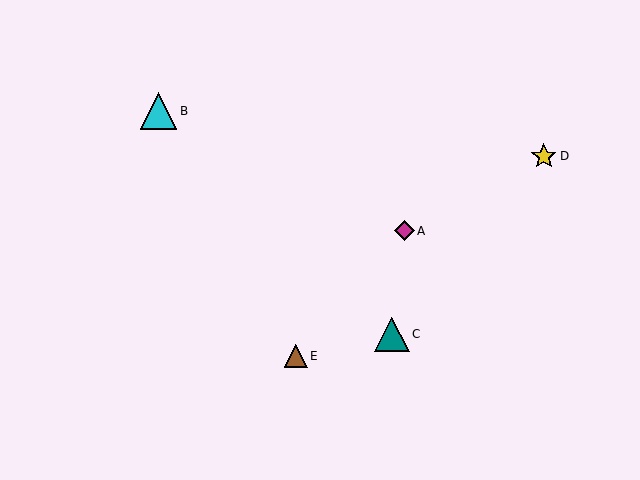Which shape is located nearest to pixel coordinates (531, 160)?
The yellow star (labeled D) at (544, 156) is nearest to that location.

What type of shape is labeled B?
Shape B is a cyan triangle.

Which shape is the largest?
The cyan triangle (labeled B) is the largest.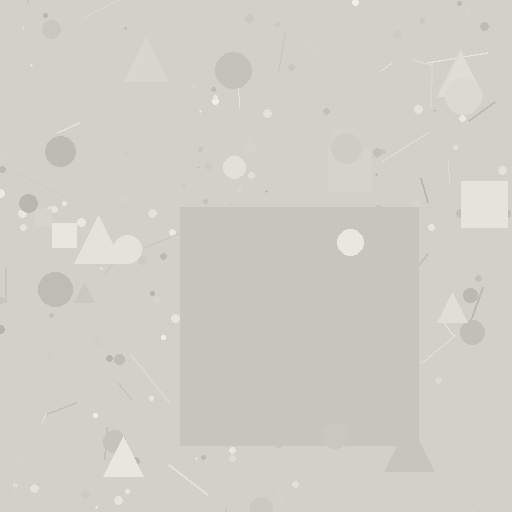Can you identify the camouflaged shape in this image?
The camouflaged shape is a square.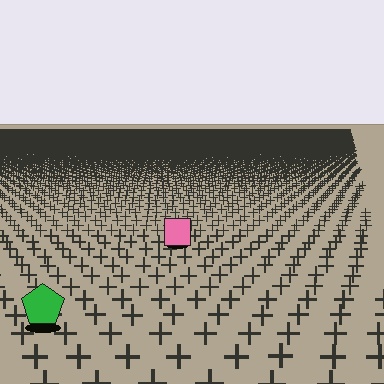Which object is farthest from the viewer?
The pink square is farthest from the viewer. It appears smaller and the ground texture around it is denser.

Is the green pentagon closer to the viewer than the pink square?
Yes. The green pentagon is closer — you can tell from the texture gradient: the ground texture is coarser near it.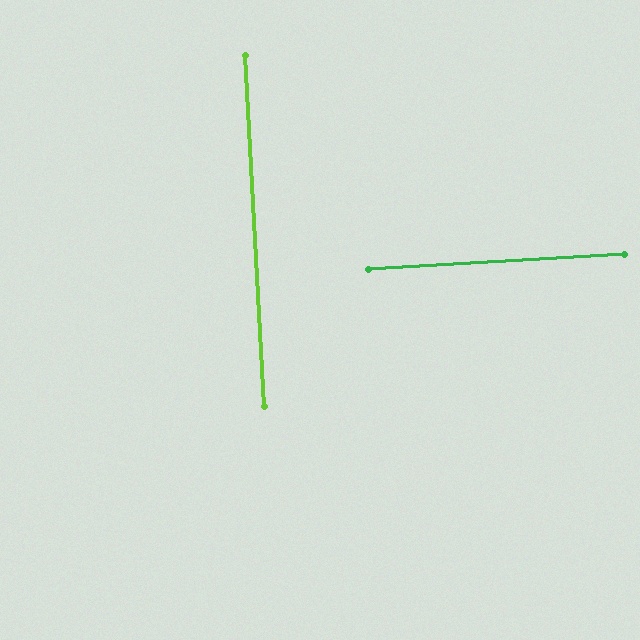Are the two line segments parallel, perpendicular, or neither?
Perpendicular — they meet at approximately 90°.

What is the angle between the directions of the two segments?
Approximately 90 degrees.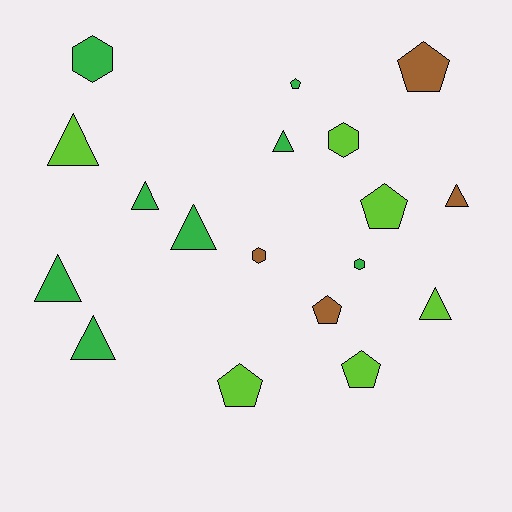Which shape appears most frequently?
Triangle, with 8 objects.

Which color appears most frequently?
Green, with 8 objects.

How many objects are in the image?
There are 18 objects.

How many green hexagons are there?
There are 2 green hexagons.